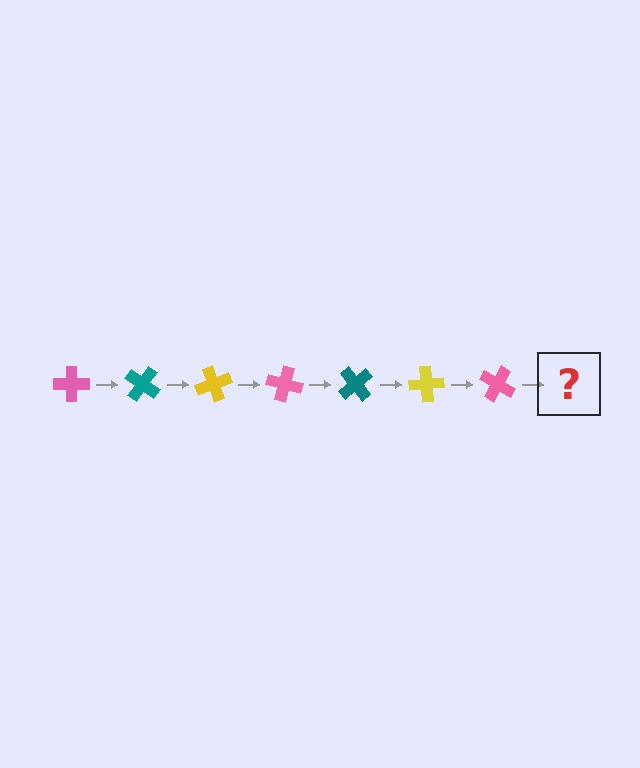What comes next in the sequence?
The next element should be a teal cross, rotated 245 degrees from the start.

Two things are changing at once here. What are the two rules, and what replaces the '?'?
The two rules are that it rotates 35 degrees each step and the color cycles through pink, teal, and yellow. The '?' should be a teal cross, rotated 245 degrees from the start.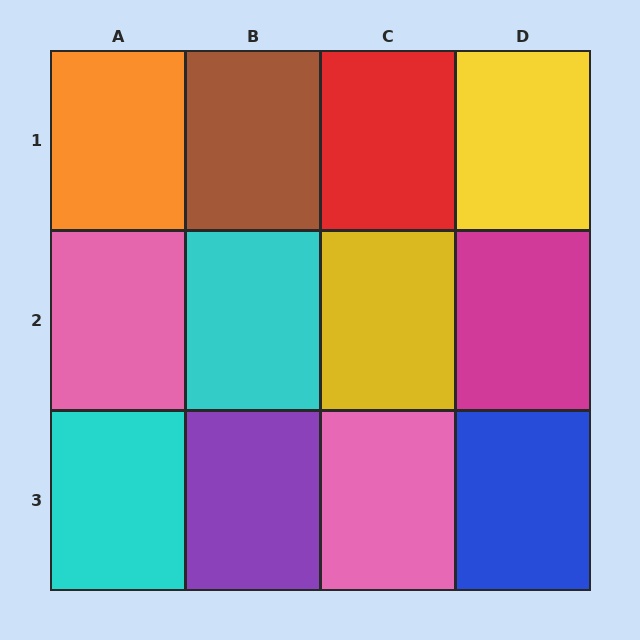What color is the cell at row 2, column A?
Pink.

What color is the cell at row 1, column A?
Orange.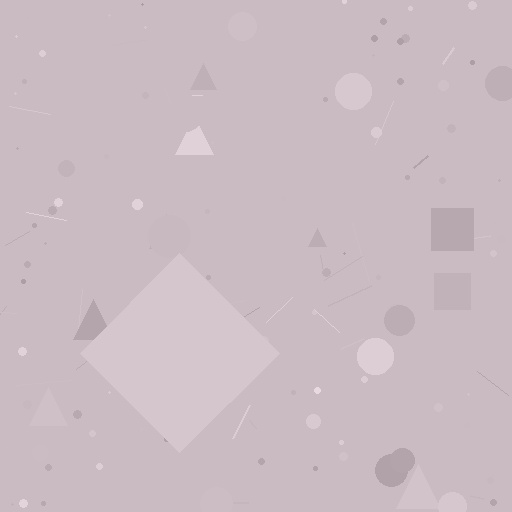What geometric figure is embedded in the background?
A diamond is embedded in the background.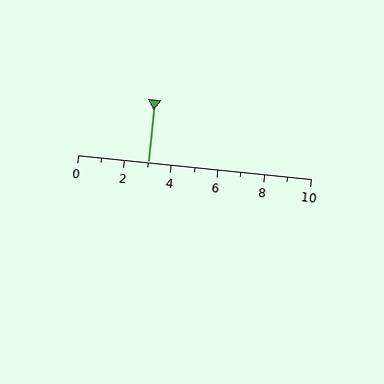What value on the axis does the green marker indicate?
The marker indicates approximately 3.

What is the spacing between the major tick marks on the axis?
The major ticks are spaced 2 apart.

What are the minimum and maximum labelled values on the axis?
The axis runs from 0 to 10.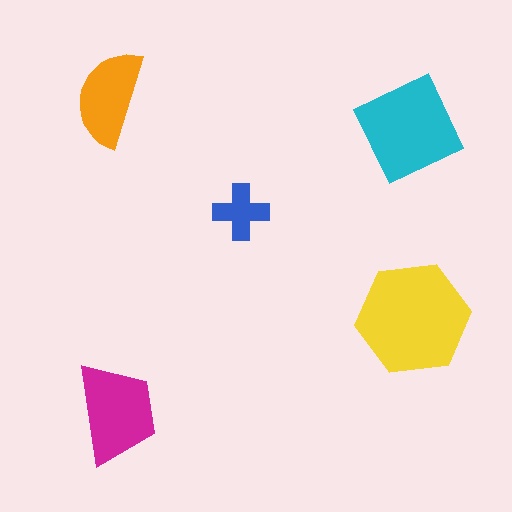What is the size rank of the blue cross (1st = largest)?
5th.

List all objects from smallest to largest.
The blue cross, the orange semicircle, the magenta trapezoid, the cyan square, the yellow hexagon.